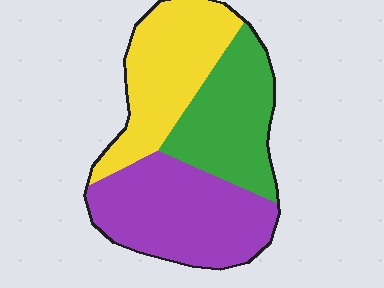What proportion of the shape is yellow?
Yellow takes up about one third (1/3) of the shape.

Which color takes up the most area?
Purple, at roughly 40%.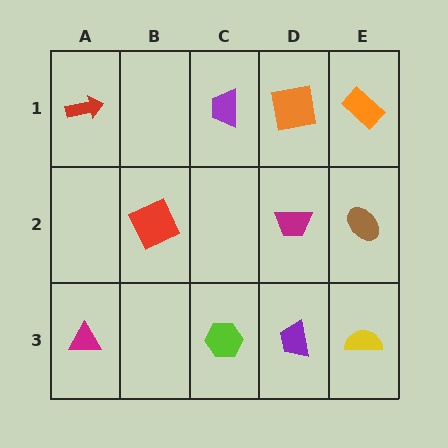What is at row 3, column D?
A purple trapezoid.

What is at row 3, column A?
A magenta triangle.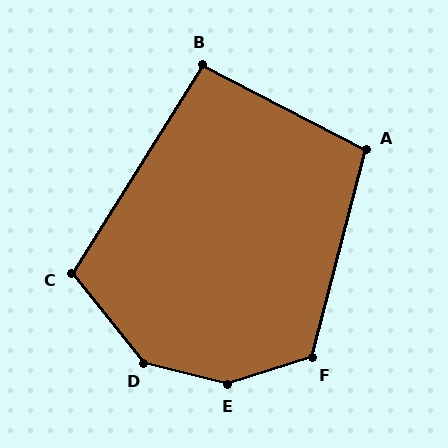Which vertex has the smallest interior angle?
B, at approximately 95 degrees.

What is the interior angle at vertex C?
Approximately 109 degrees (obtuse).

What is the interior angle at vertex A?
Approximately 103 degrees (obtuse).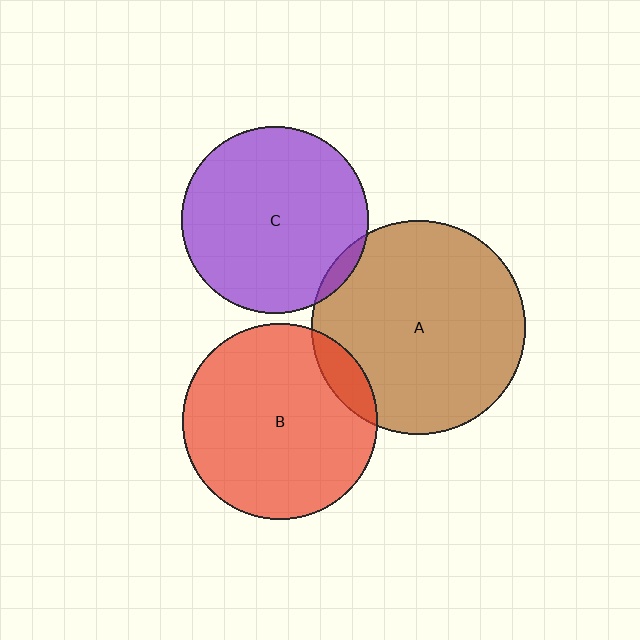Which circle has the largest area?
Circle A (brown).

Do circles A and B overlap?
Yes.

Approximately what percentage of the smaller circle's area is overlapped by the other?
Approximately 10%.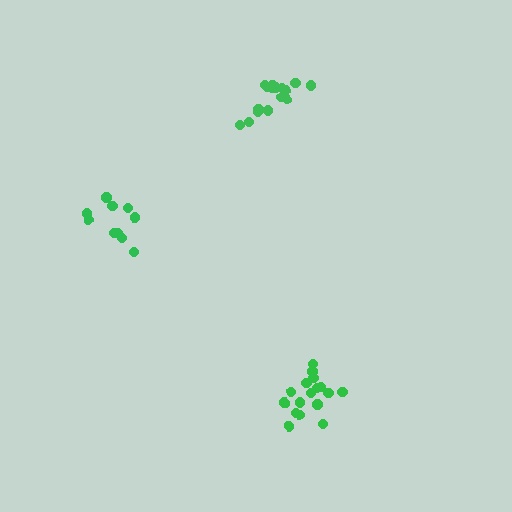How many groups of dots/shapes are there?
There are 3 groups.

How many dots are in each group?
Group 1: 17 dots, Group 2: 16 dots, Group 3: 11 dots (44 total).